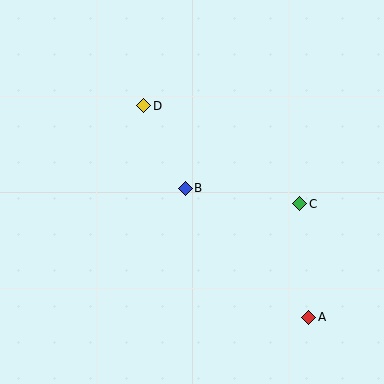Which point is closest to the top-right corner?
Point C is closest to the top-right corner.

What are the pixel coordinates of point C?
Point C is at (300, 204).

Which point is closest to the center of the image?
Point B at (185, 188) is closest to the center.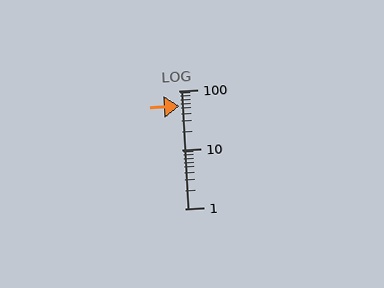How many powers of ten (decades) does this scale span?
The scale spans 2 decades, from 1 to 100.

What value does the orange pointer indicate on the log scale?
The pointer indicates approximately 55.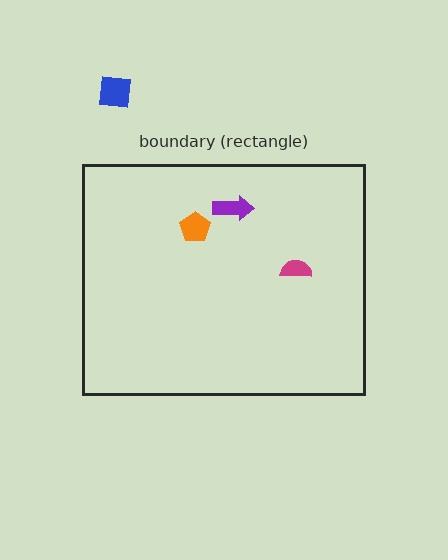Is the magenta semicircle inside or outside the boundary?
Inside.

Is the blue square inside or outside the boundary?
Outside.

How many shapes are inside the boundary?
3 inside, 1 outside.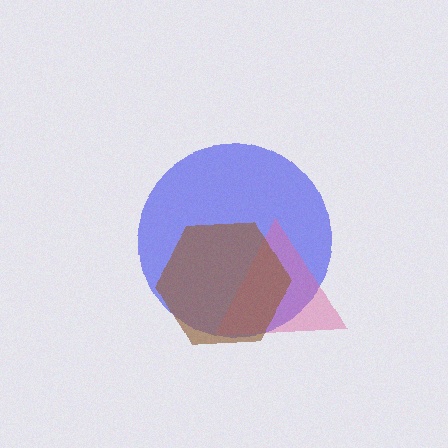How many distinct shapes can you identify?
There are 3 distinct shapes: a blue circle, a pink triangle, a brown hexagon.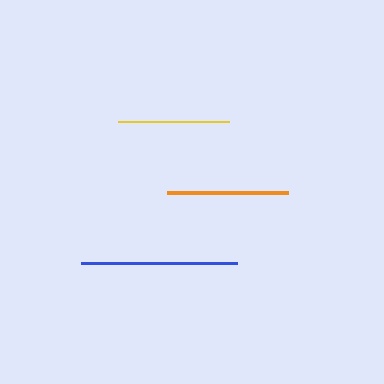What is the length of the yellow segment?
The yellow segment is approximately 111 pixels long.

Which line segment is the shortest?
The yellow line is the shortest at approximately 111 pixels.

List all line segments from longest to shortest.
From longest to shortest: blue, orange, yellow.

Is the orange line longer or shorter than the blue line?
The blue line is longer than the orange line.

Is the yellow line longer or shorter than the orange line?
The orange line is longer than the yellow line.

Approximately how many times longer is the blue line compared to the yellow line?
The blue line is approximately 1.4 times the length of the yellow line.